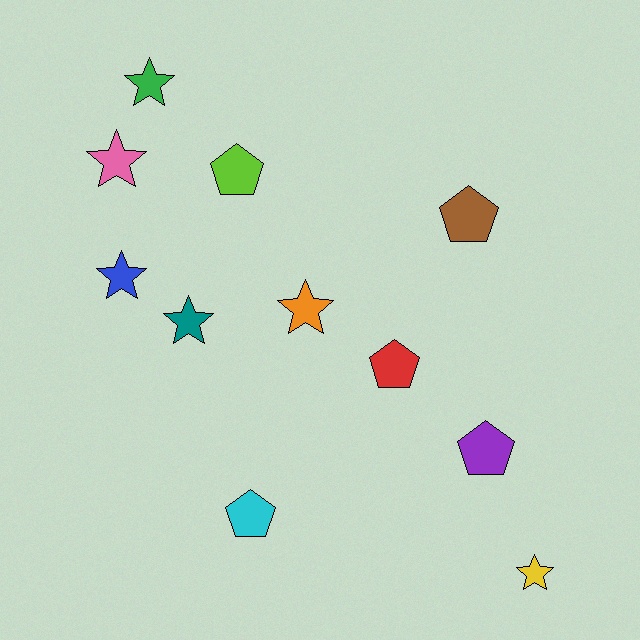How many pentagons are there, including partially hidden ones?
There are 5 pentagons.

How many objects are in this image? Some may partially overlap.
There are 11 objects.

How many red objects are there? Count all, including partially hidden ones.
There is 1 red object.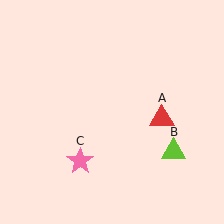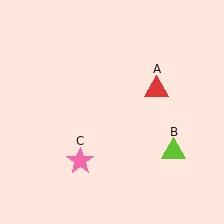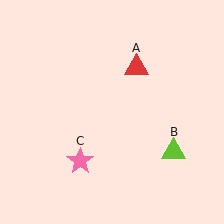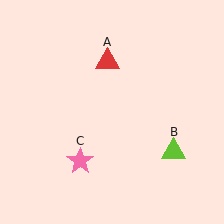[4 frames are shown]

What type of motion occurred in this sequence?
The red triangle (object A) rotated counterclockwise around the center of the scene.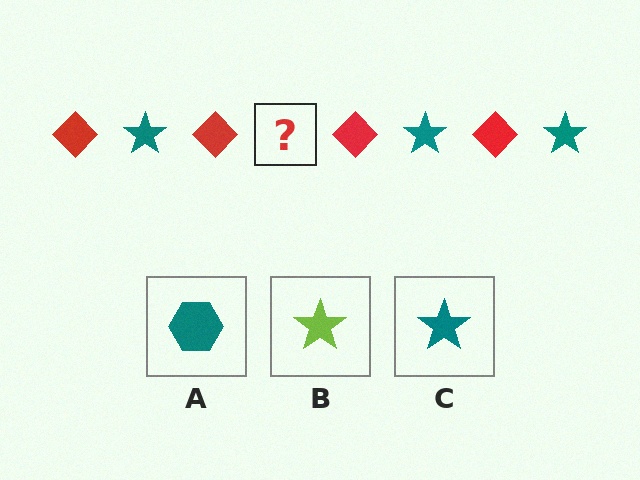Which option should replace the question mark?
Option C.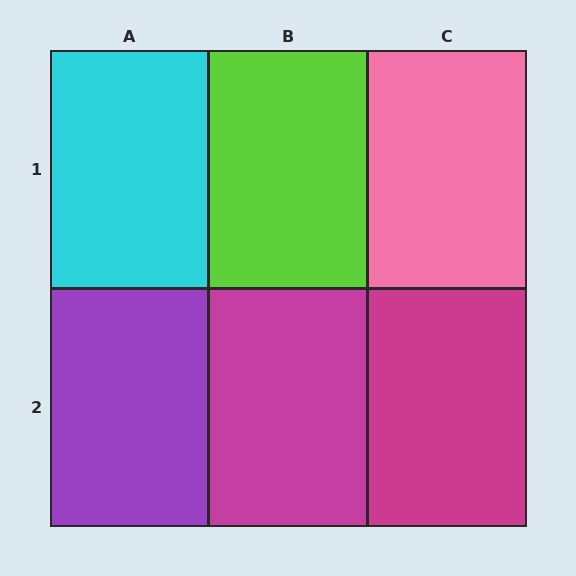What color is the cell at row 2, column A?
Purple.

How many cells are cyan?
1 cell is cyan.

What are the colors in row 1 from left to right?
Cyan, lime, pink.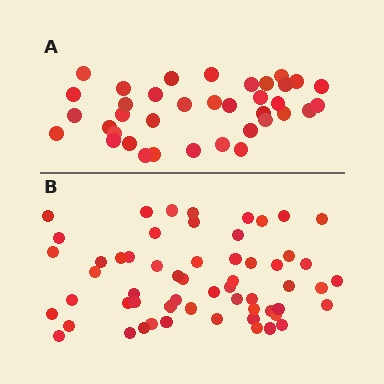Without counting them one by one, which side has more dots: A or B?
Region B (the bottom region) has more dots.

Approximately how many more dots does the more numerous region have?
Region B has approximately 20 more dots than region A.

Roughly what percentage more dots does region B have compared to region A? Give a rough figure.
About 55% more.